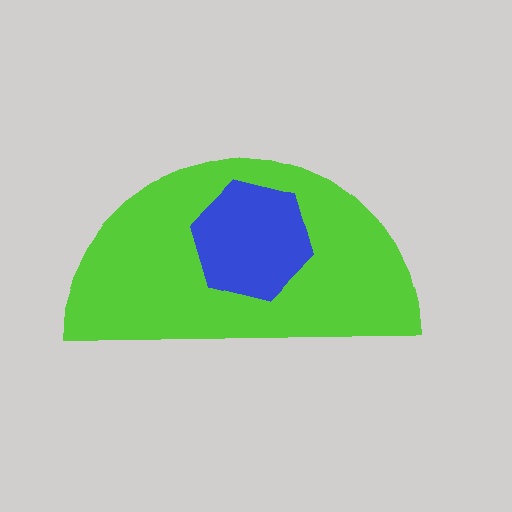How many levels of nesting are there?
2.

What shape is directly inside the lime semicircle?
The blue hexagon.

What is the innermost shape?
The blue hexagon.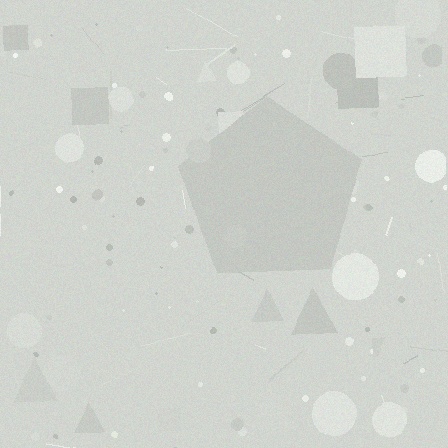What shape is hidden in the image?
A pentagon is hidden in the image.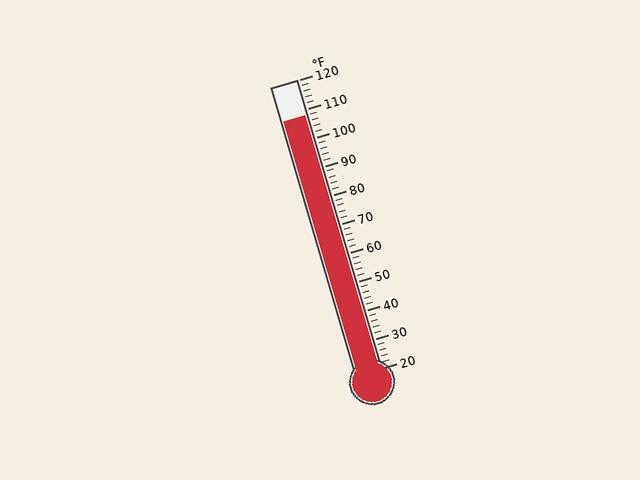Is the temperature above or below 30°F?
The temperature is above 30°F.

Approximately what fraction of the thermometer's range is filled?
The thermometer is filled to approximately 90% of its range.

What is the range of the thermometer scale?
The thermometer scale ranges from 20°F to 120°F.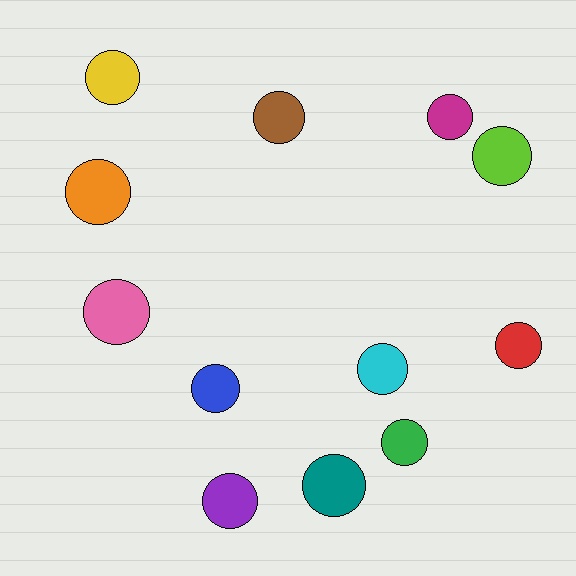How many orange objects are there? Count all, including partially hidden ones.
There is 1 orange object.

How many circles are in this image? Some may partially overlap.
There are 12 circles.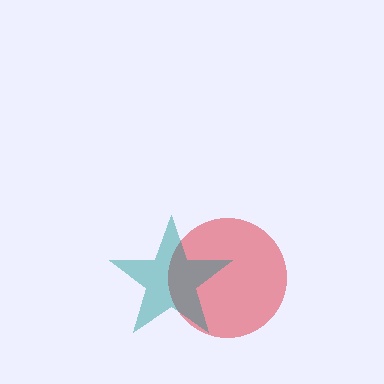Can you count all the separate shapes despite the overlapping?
Yes, there are 2 separate shapes.